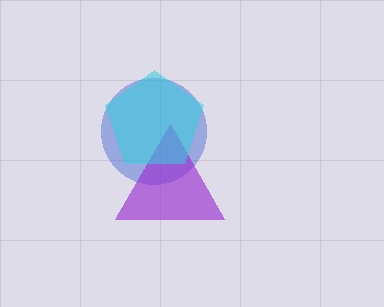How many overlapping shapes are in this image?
There are 3 overlapping shapes in the image.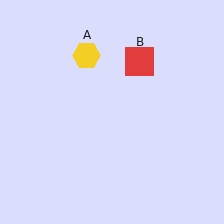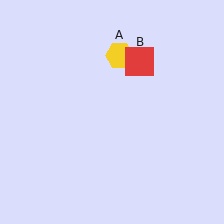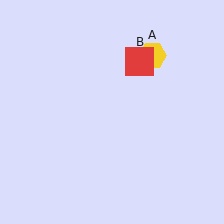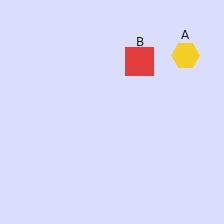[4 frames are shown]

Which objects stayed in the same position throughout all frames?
Red square (object B) remained stationary.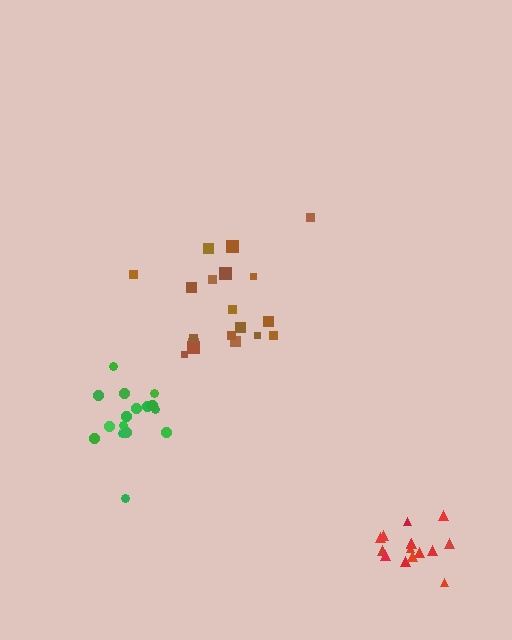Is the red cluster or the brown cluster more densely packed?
Red.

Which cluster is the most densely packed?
Red.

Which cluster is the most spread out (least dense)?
Brown.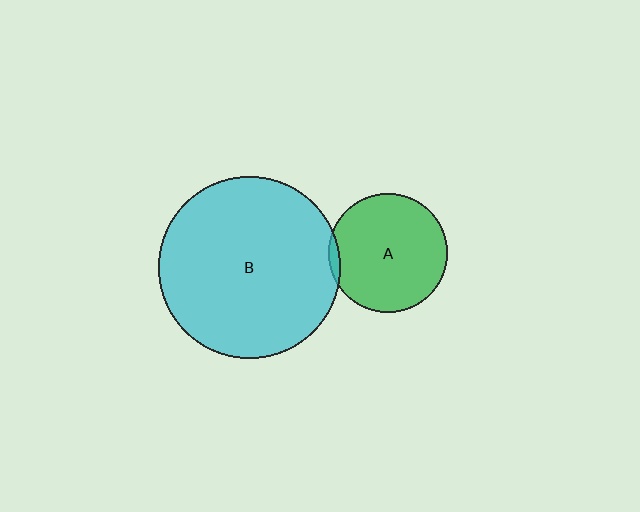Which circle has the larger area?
Circle B (cyan).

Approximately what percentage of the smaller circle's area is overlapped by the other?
Approximately 5%.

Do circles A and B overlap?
Yes.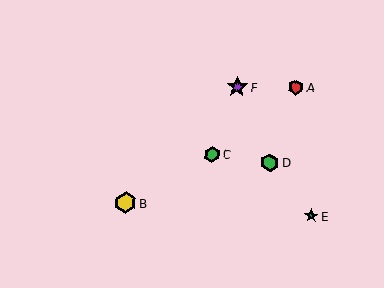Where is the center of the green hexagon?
The center of the green hexagon is at (270, 163).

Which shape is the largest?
The yellow hexagon (labeled B) is the largest.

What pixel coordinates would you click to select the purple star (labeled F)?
Click at (237, 87) to select the purple star F.